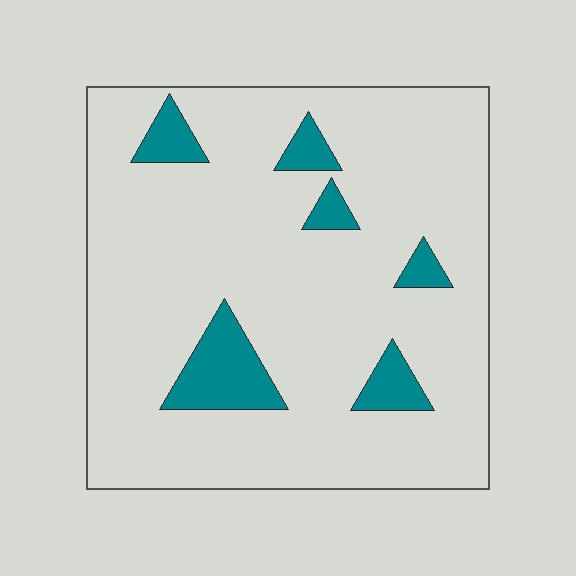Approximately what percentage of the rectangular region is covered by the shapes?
Approximately 10%.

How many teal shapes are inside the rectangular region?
6.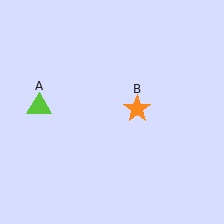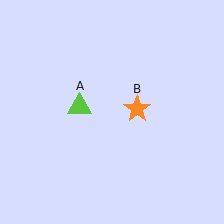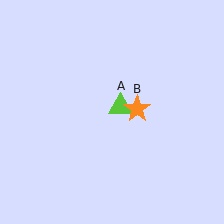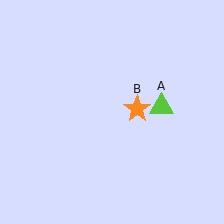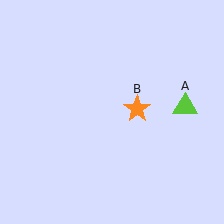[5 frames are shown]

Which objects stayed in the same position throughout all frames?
Orange star (object B) remained stationary.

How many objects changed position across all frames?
1 object changed position: lime triangle (object A).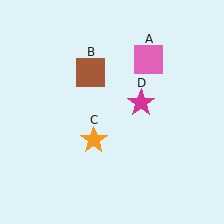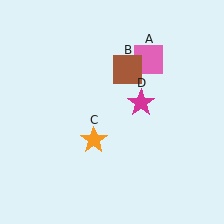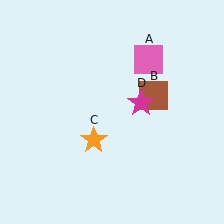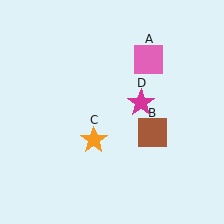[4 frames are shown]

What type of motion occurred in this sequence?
The brown square (object B) rotated clockwise around the center of the scene.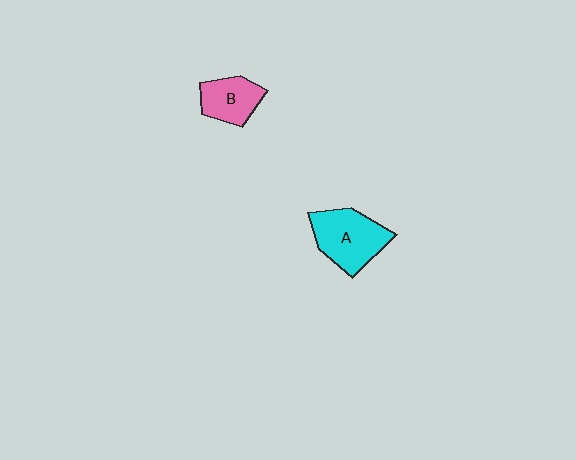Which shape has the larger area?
Shape A (cyan).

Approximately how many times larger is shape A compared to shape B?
Approximately 1.5 times.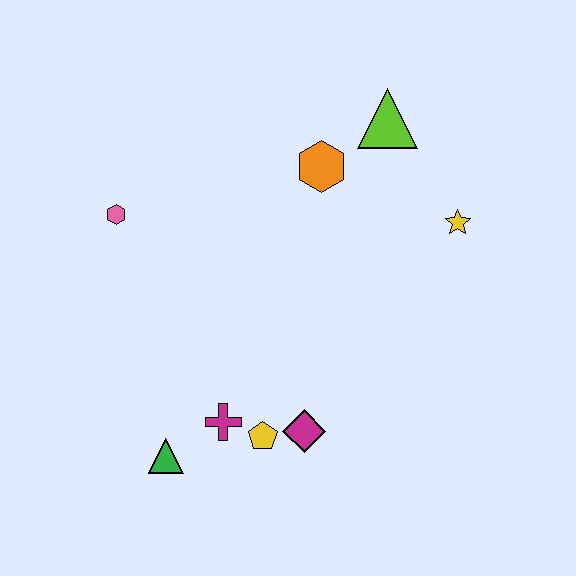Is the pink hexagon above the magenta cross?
Yes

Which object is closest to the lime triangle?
The orange hexagon is closest to the lime triangle.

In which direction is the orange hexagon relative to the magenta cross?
The orange hexagon is above the magenta cross.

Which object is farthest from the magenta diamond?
The lime triangle is farthest from the magenta diamond.